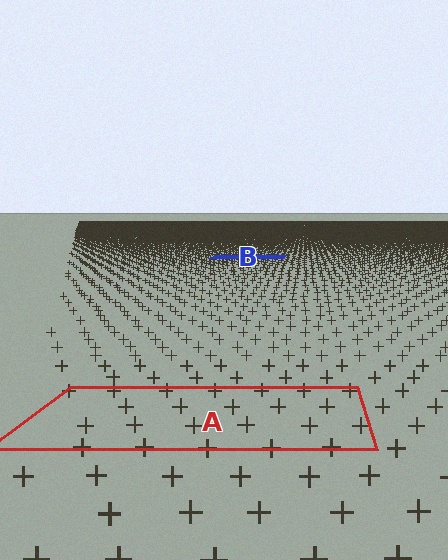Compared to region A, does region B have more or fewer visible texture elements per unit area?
Region B has more texture elements per unit area — they are packed more densely because it is farther away.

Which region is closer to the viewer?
Region A is closer. The texture elements there are larger and more spread out.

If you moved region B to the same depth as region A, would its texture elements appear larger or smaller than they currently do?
They would appear larger. At a closer depth, the same texture elements are projected at a bigger on-screen size.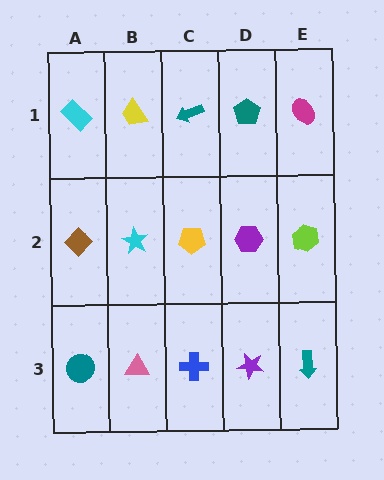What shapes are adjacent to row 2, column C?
A teal arrow (row 1, column C), a blue cross (row 3, column C), a cyan star (row 2, column B), a purple hexagon (row 2, column D).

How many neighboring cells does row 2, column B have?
4.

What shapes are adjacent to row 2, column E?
A magenta ellipse (row 1, column E), a teal arrow (row 3, column E), a purple hexagon (row 2, column D).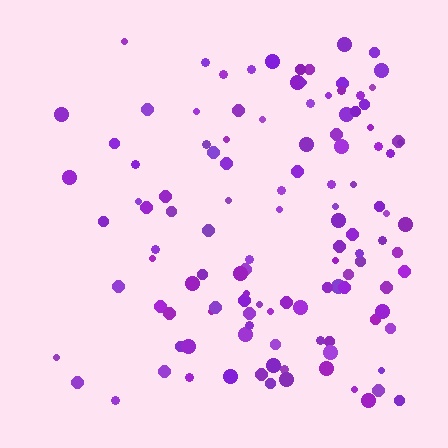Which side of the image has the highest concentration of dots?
The right.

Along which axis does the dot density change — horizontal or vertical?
Horizontal.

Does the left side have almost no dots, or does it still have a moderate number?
Still a moderate number, just noticeably fewer than the right.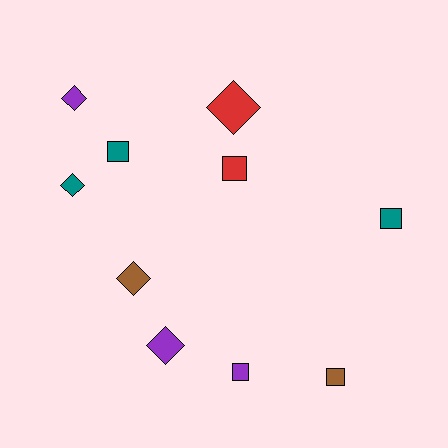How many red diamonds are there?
There is 1 red diamond.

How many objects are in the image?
There are 10 objects.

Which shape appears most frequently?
Diamond, with 5 objects.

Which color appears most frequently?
Purple, with 3 objects.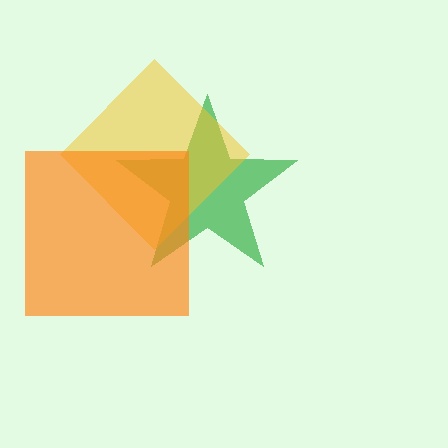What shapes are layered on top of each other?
The layered shapes are: a green star, a yellow diamond, an orange square.